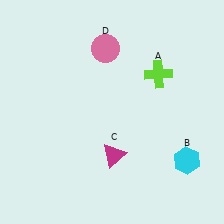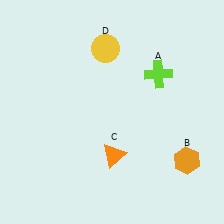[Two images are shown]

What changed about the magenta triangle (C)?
In Image 1, C is magenta. In Image 2, it changed to orange.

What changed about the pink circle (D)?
In Image 1, D is pink. In Image 2, it changed to yellow.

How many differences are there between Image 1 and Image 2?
There are 3 differences between the two images.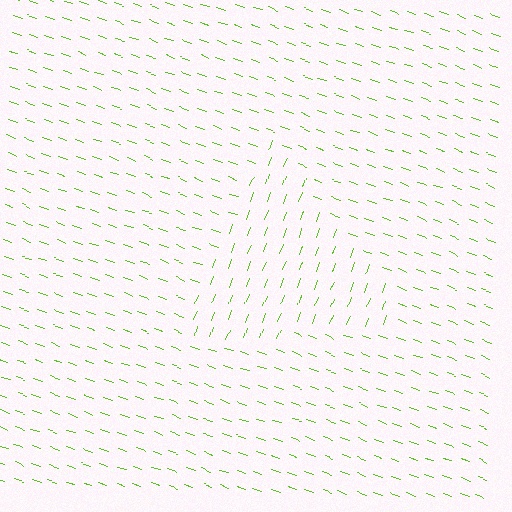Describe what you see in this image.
The image is filled with small lime line segments. A triangle region in the image has lines oriented differently from the surrounding lines, creating a visible texture boundary.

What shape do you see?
I see a triangle.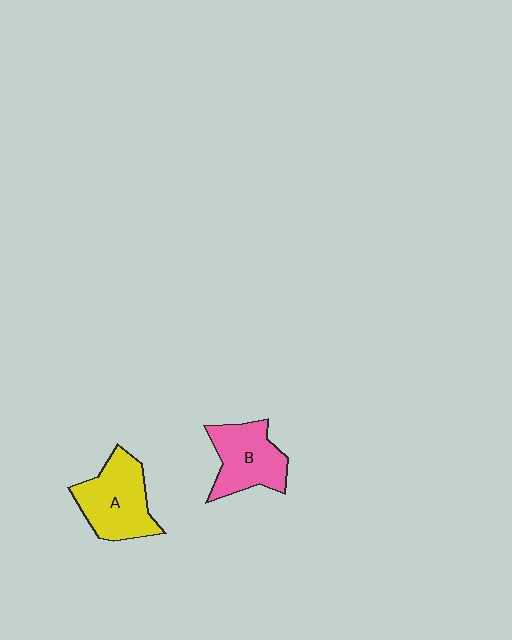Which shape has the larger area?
Shape A (yellow).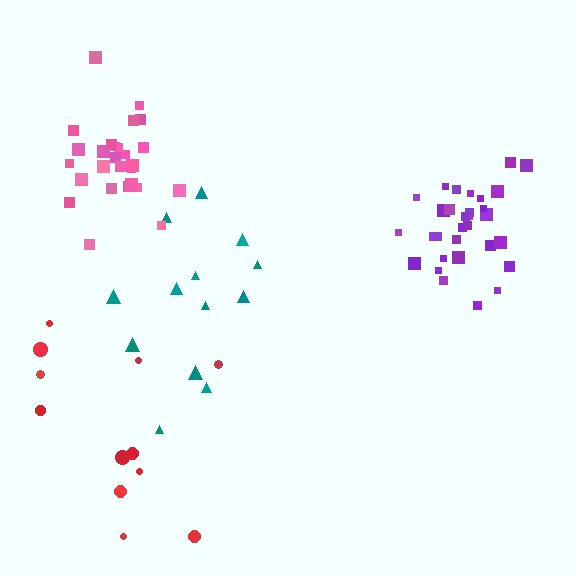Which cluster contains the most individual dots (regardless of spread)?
Purple (32).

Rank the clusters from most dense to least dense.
purple, pink, teal, red.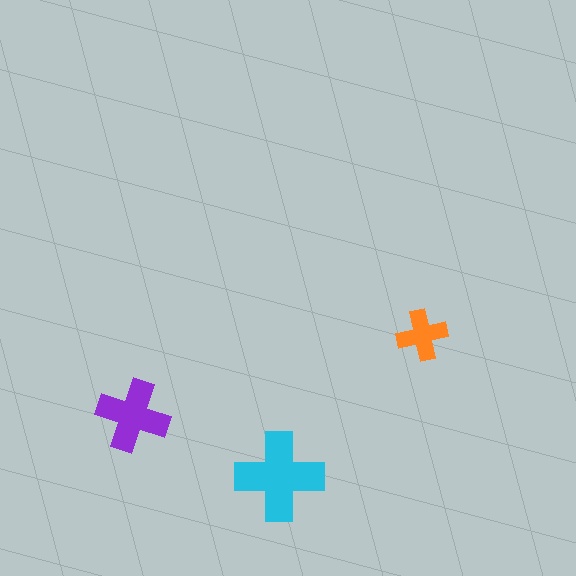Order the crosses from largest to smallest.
the cyan one, the purple one, the orange one.